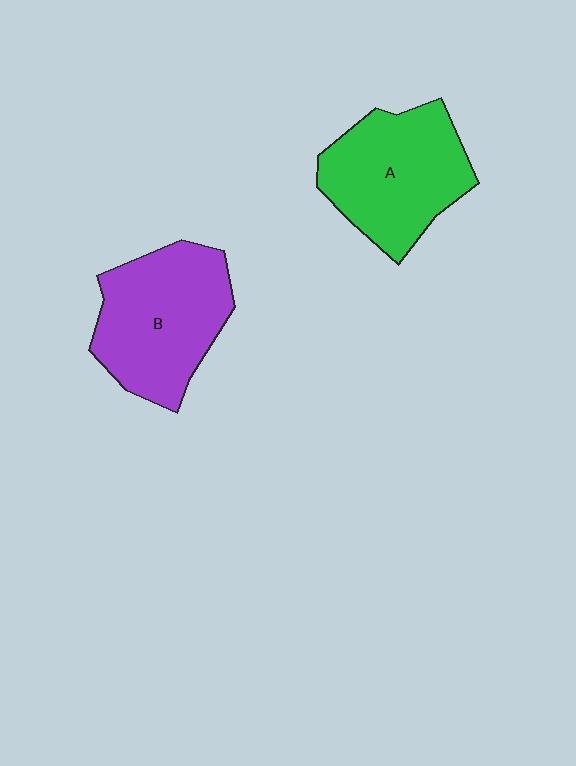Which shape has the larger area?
Shape B (purple).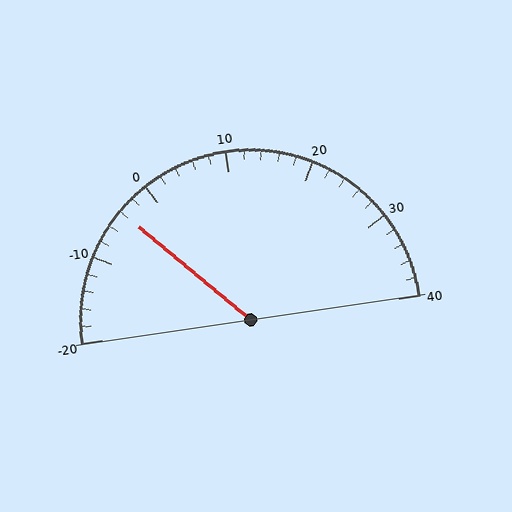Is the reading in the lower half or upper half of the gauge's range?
The reading is in the lower half of the range (-20 to 40).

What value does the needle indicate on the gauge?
The needle indicates approximately -4.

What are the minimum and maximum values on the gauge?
The gauge ranges from -20 to 40.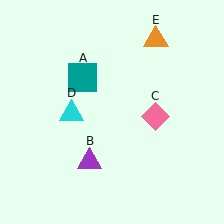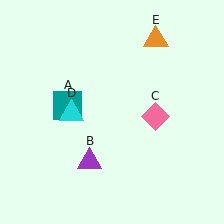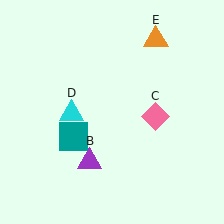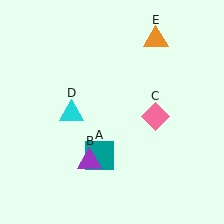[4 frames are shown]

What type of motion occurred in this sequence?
The teal square (object A) rotated counterclockwise around the center of the scene.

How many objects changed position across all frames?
1 object changed position: teal square (object A).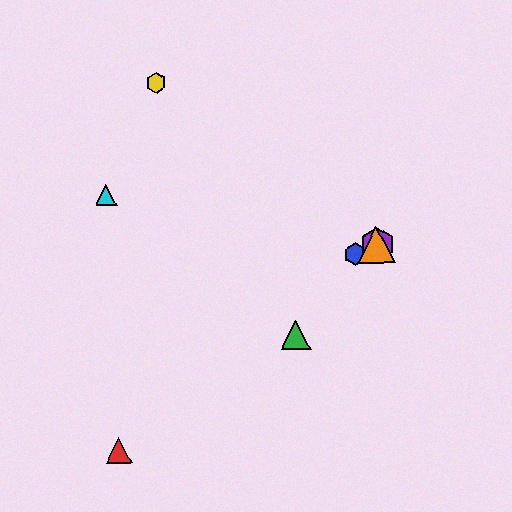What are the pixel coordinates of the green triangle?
The green triangle is at (296, 335).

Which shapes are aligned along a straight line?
The blue hexagon, the purple hexagon, the orange triangle are aligned along a straight line.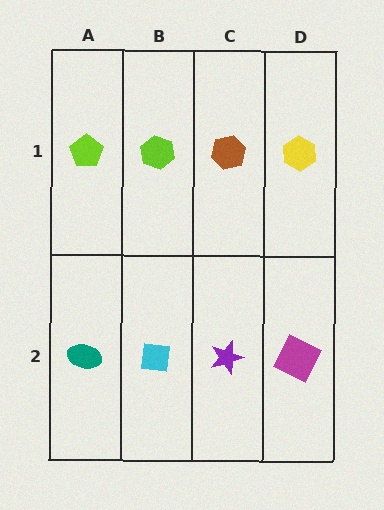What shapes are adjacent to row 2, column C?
A brown hexagon (row 1, column C), a cyan square (row 2, column B), a magenta square (row 2, column D).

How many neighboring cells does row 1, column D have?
2.